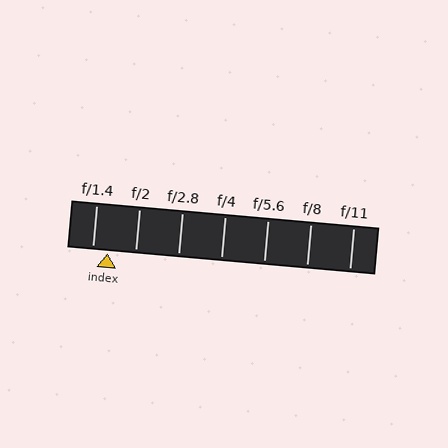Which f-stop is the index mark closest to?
The index mark is closest to f/1.4.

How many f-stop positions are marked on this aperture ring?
There are 7 f-stop positions marked.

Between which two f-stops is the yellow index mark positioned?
The index mark is between f/1.4 and f/2.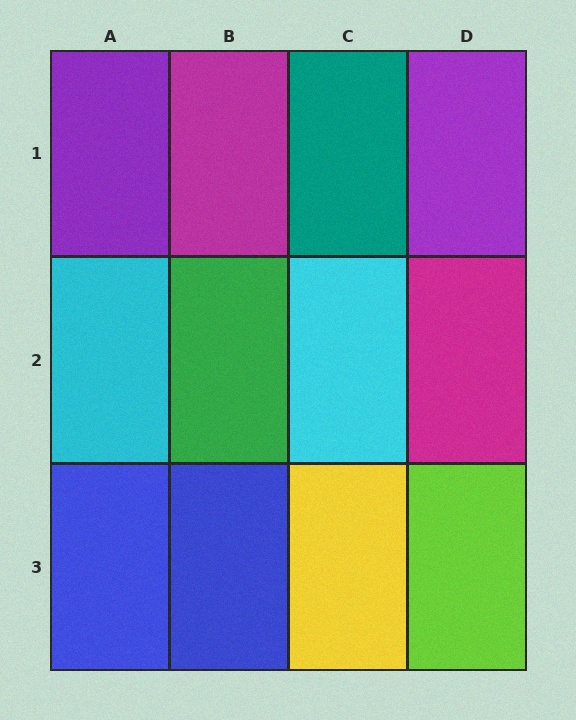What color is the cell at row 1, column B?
Magenta.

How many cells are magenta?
2 cells are magenta.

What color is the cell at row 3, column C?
Yellow.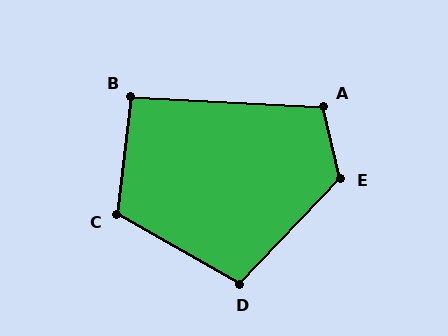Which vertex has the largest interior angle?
E, at approximately 123 degrees.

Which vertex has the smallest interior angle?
B, at approximately 94 degrees.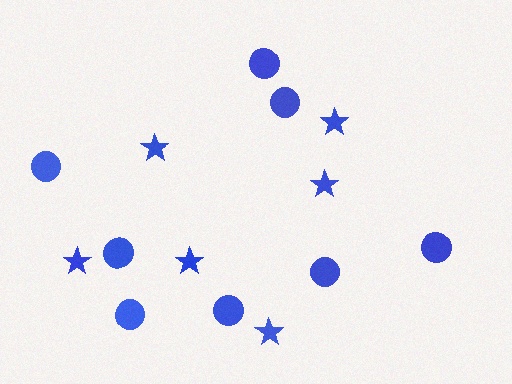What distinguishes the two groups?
There are 2 groups: one group of stars (6) and one group of circles (8).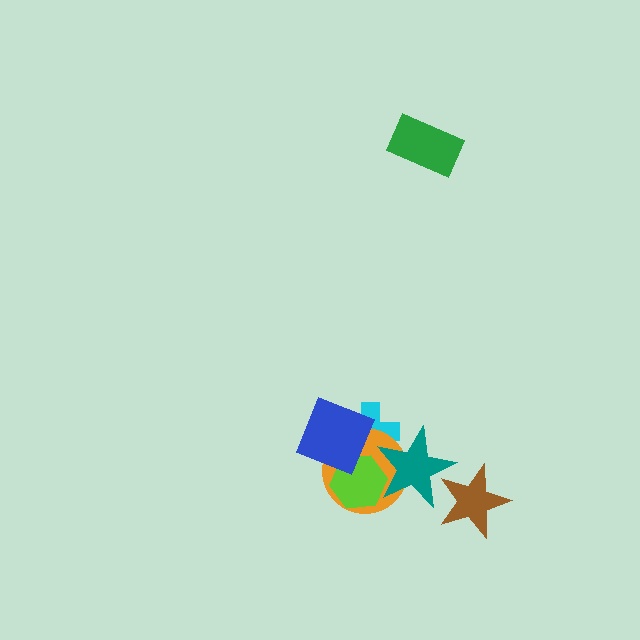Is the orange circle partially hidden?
Yes, it is partially covered by another shape.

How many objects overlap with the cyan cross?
4 objects overlap with the cyan cross.